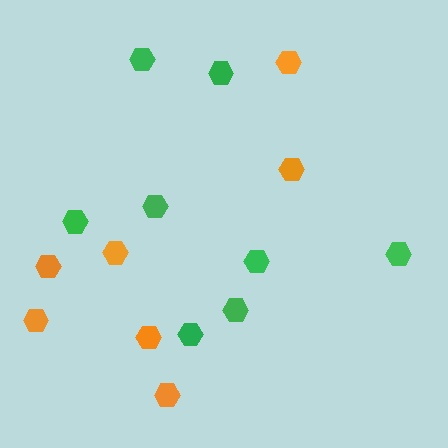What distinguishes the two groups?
There are 2 groups: one group of orange hexagons (7) and one group of green hexagons (8).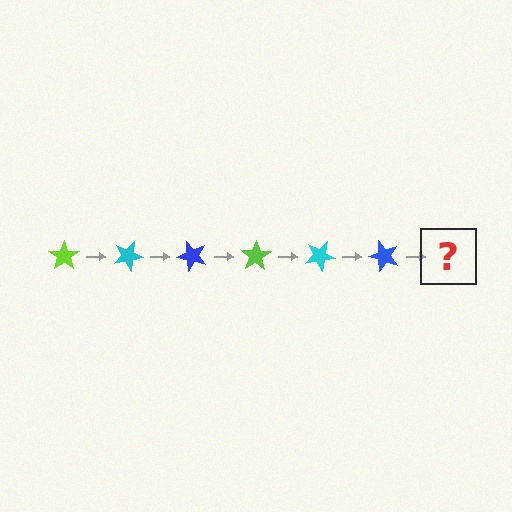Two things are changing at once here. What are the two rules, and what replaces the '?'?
The two rules are that it rotates 25 degrees each step and the color cycles through lime, cyan, and blue. The '?' should be a lime star, rotated 150 degrees from the start.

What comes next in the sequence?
The next element should be a lime star, rotated 150 degrees from the start.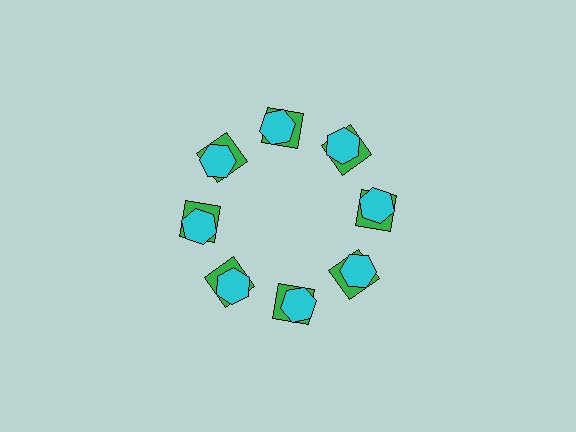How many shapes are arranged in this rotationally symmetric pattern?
There are 16 shapes, arranged in 8 groups of 2.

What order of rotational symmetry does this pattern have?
This pattern has 8-fold rotational symmetry.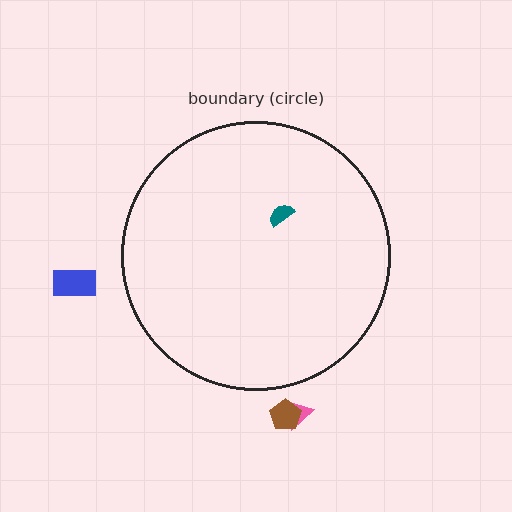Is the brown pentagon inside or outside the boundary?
Outside.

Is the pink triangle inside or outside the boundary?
Outside.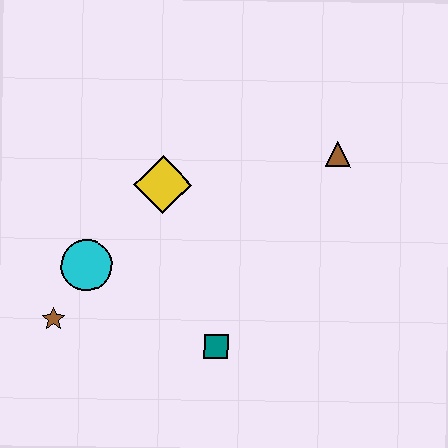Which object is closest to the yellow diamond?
The cyan circle is closest to the yellow diamond.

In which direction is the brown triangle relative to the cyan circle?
The brown triangle is to the right of the cyan circle.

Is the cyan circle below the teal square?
No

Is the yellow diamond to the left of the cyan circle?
No